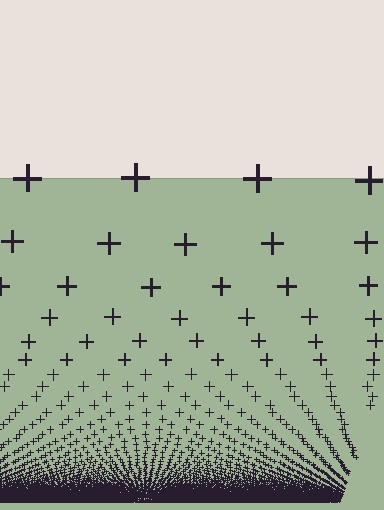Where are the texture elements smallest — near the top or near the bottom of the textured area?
Near the bottom.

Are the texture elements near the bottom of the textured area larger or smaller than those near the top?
Smaller. The gradient is inverted — elements near the bottom are smaller and denser.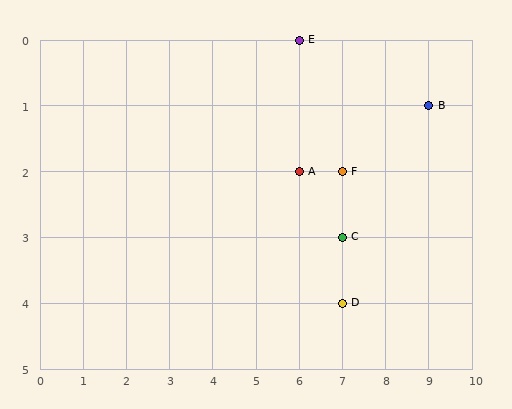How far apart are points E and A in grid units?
Points E and A are 2 rows apart.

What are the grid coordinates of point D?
Point D is at grid coordinates (7, 4).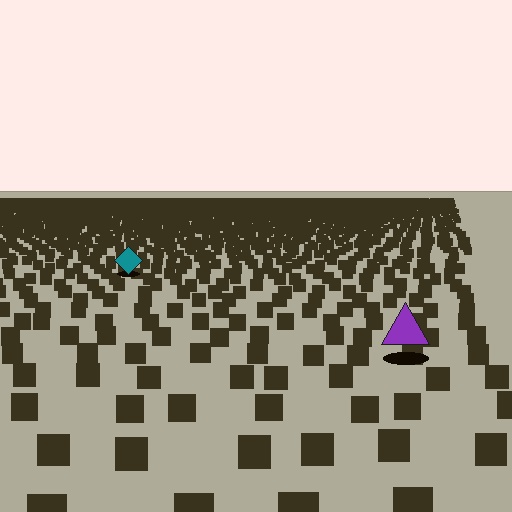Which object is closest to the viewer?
The purple triangle is closest. The texture marks near it are larger and more spread out.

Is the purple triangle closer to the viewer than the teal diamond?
Yes. The purple triangle is closer — you can tell from the texture gradient: the ground texture is coarser near it.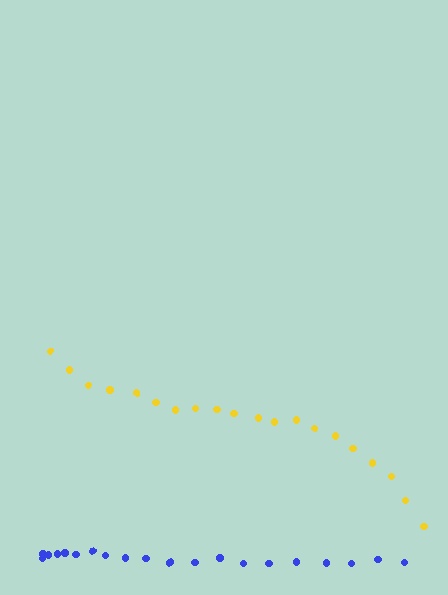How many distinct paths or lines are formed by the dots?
There are 2 distinct paths.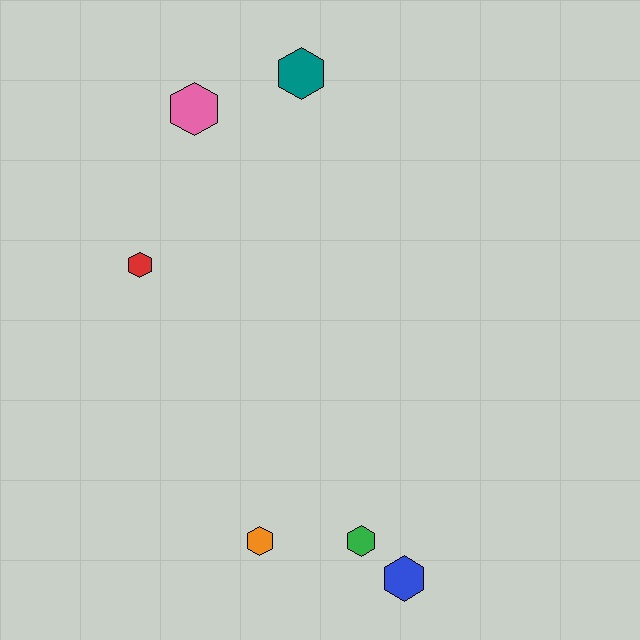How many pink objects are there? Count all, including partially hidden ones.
There is 1 pink object.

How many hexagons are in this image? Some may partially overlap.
There are 6 hexagons.